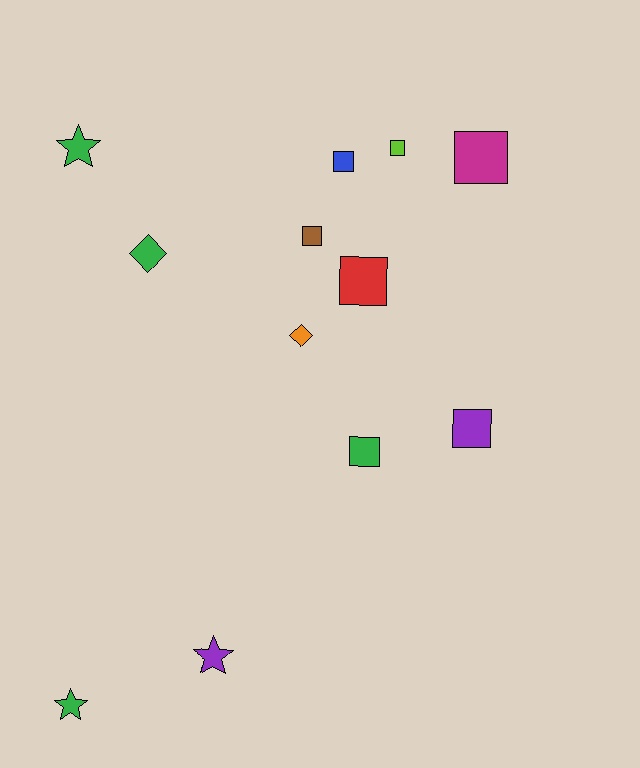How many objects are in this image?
There are 12 objects.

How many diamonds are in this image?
There are 2 diamonds.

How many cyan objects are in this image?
There are no cyan objects.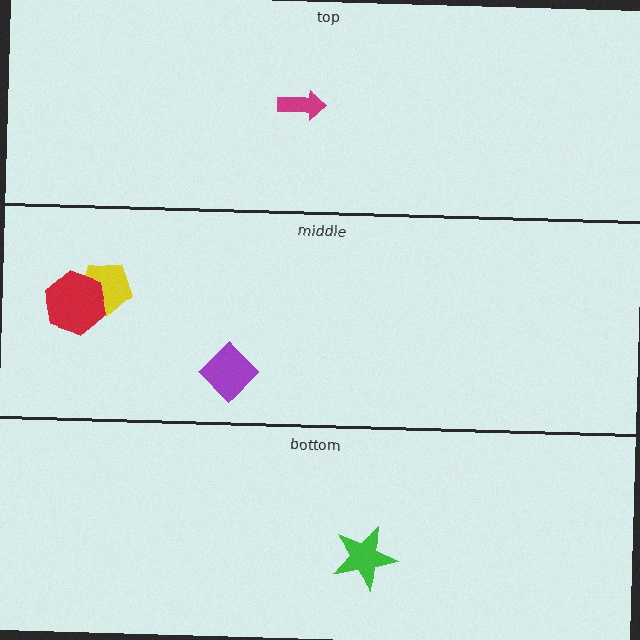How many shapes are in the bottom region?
1.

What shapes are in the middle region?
The purple diamond, the yellow pentagon, the red hexagon.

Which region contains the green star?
The bottom region.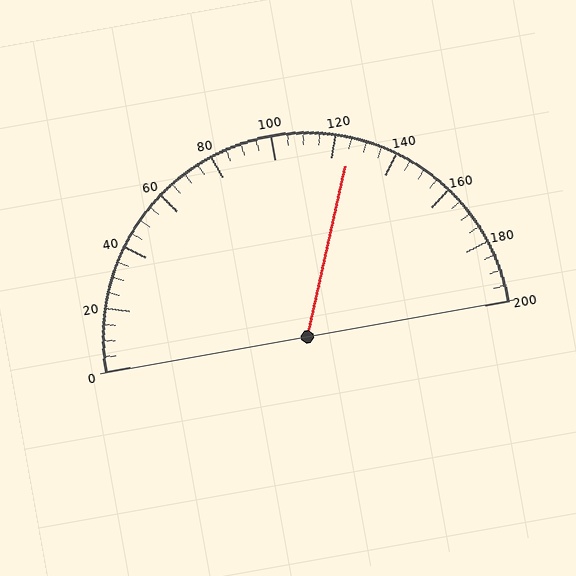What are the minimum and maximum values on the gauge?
The gauge ranges from 0 to 200.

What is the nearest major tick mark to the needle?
The nearest major tick mark is 120.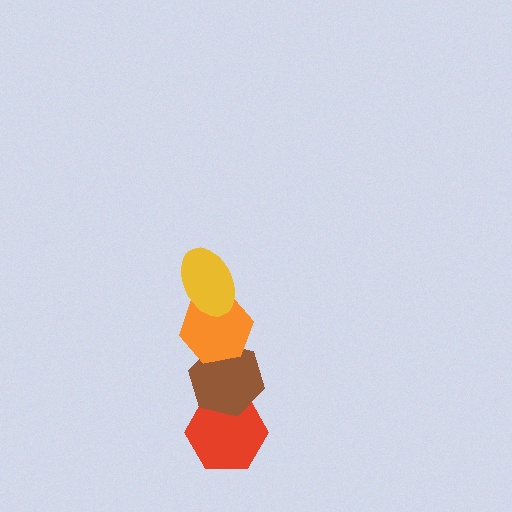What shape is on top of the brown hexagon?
The orange hexagon is on top of the brown hexagon.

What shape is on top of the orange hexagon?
The yellow ellipse is on top of the orange hexagon.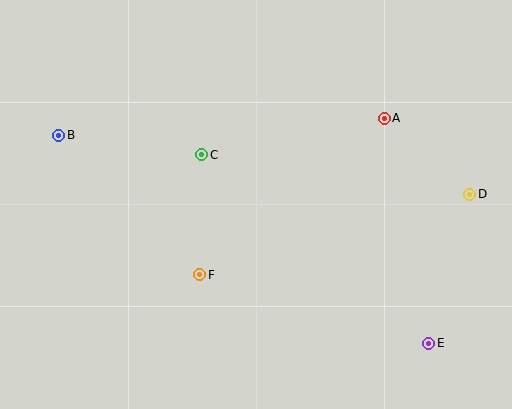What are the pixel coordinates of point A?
Point A is at (384, 118).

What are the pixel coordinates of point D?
Point D is at (470, 194).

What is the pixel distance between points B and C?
The distance between B and C is 145 pixels.